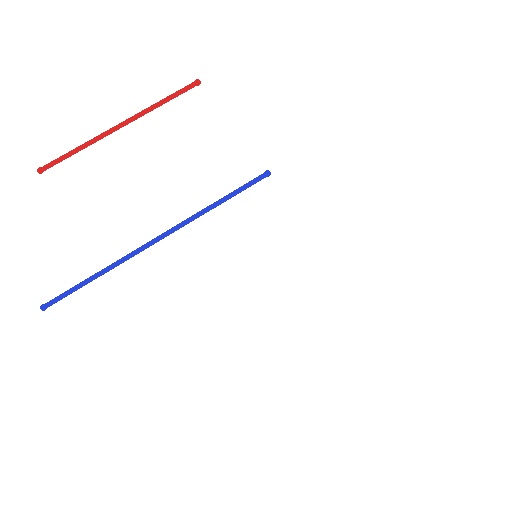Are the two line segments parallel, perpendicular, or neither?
Parallel — their directions differ by only 1.7°.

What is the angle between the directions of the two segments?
Approximately 2 degrees.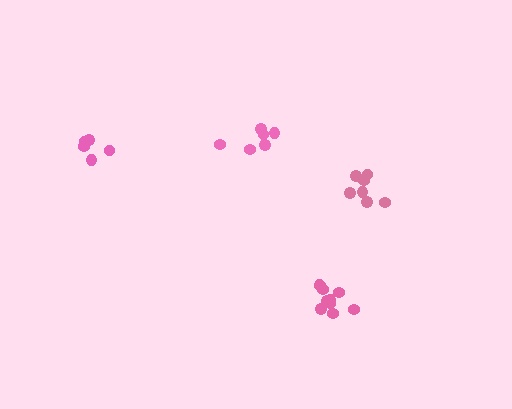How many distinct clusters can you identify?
There are 4 distinct clusters.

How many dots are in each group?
Group 1: 7 dots, Group 2: 10 dots, Group 3: 5 dots, Group 4: 6 dots (28 total).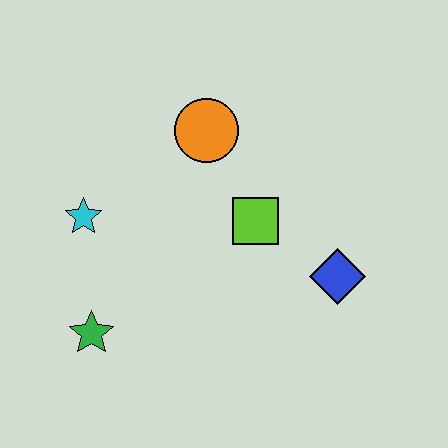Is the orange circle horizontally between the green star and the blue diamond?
Yes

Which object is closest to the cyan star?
The green star is closest to the cyan star.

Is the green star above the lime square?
No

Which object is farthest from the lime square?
The green star is farthest from the lime square.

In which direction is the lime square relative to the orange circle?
The lime square is below the orange circle.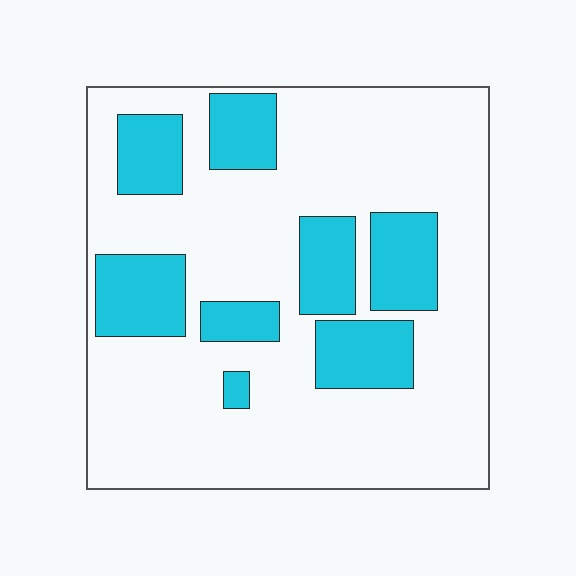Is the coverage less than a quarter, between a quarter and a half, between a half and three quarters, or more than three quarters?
Between a quarter and a half.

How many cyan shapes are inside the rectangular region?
8.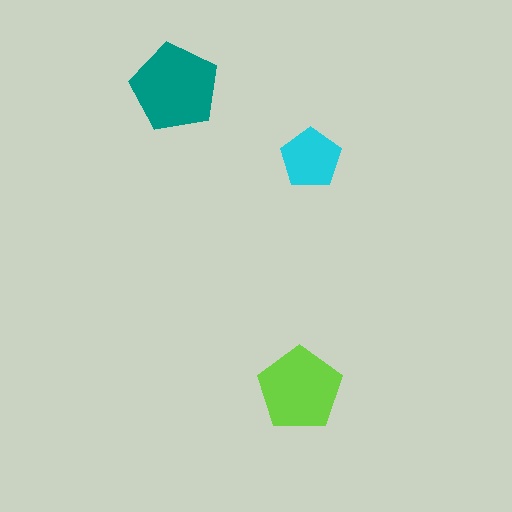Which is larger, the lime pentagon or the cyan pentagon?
The lime one.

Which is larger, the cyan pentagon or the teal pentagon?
The teal one.